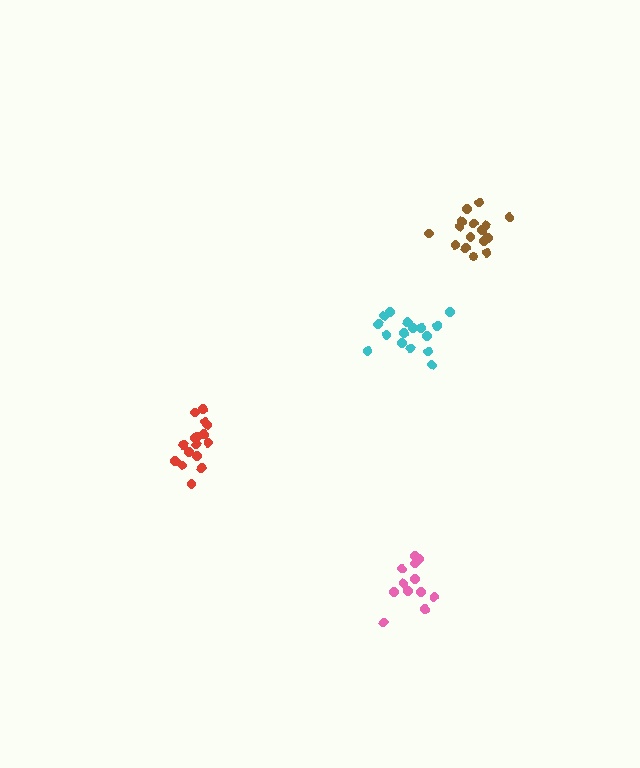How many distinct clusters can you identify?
There are 4 distinct clusters.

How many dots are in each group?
Group 1: 16 dots, Group 2: 16 dots, Group 3: 16 dots, Group 4: 12 dots (60 total).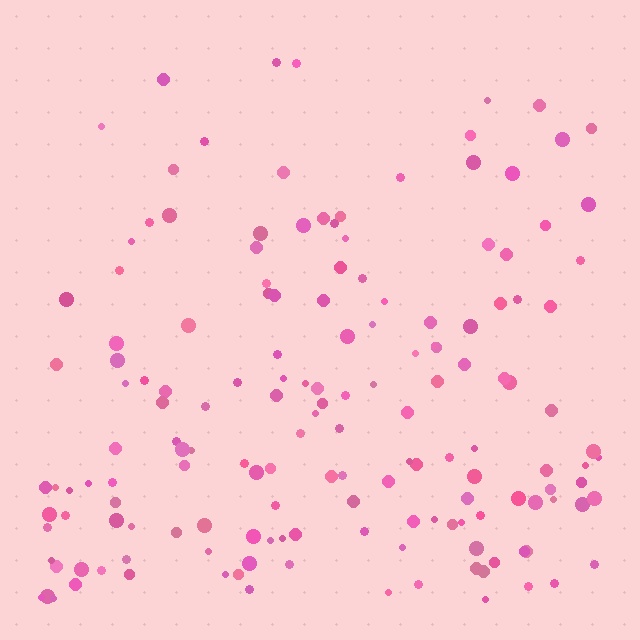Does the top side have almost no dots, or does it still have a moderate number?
Still a moderate number, just noticeably fewer than the bottom.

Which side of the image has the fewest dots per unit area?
The top.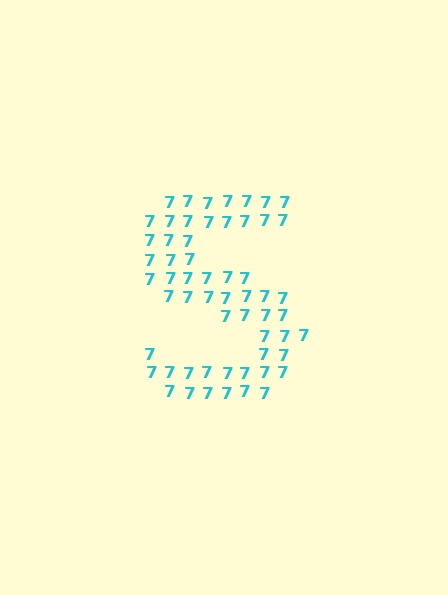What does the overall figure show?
The overall figure shows the letter S.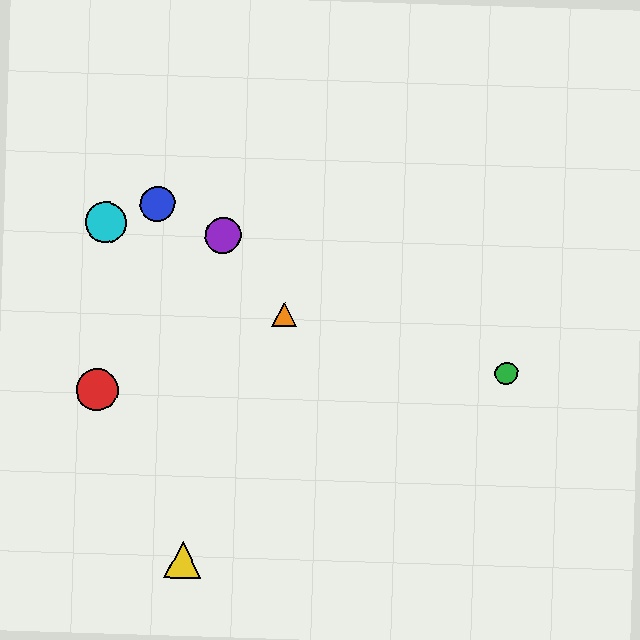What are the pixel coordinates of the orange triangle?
The orange triangle is at (284, 314).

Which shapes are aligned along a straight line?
The blue circle, the green circle, the purple circle are aligned along a straight line.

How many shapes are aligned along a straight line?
3 shapes (the blue circle, the green circle, the purple circle) are aligned along a straight line.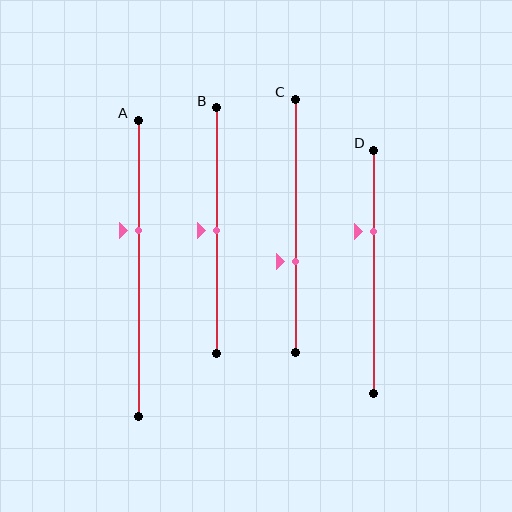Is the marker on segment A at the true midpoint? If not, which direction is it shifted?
No, the marker on segment A is shifted upward by about 13% of the segment length.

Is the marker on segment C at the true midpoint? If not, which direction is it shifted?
No, the marker on segment C is shifted downward by about 14% of the segment length.